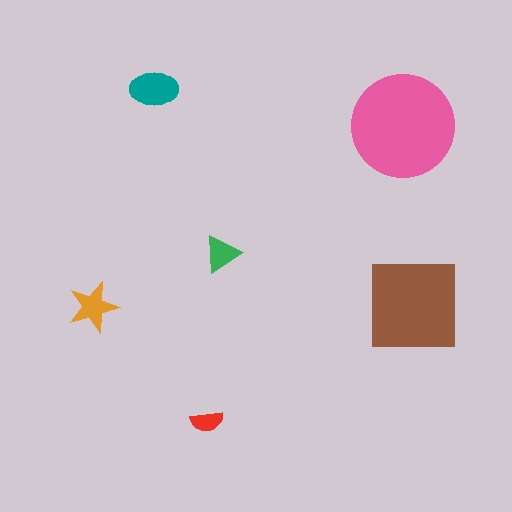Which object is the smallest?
The red semicircle.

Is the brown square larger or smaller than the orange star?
Larger.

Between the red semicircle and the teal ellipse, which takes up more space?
The teal ellipse.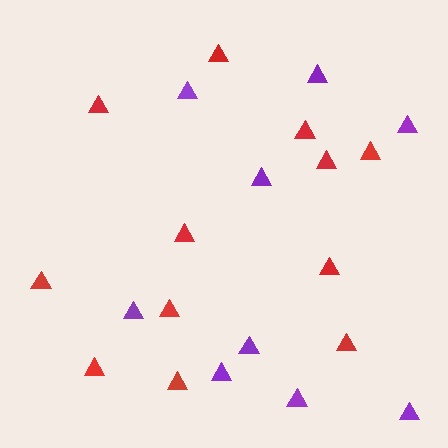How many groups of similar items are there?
There are 2 groups: one group of red triangles (12) and one group of purple triangles (9).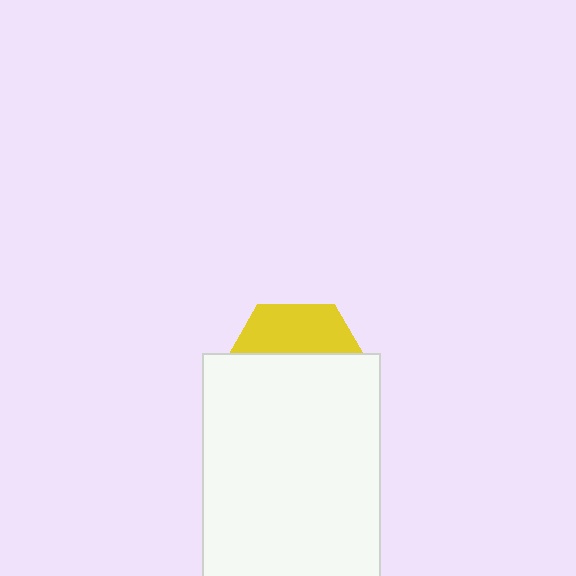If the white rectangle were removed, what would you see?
You would see the complete yellow hexagon.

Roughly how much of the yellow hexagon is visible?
A small part of it is visible (roughly 33%).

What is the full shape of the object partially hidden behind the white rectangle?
The partially hidden object is a yellow hexagon.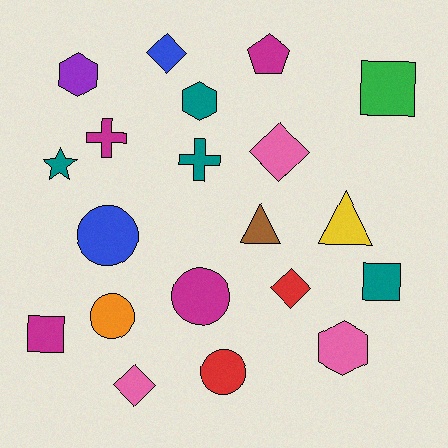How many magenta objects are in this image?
There are 4 magenta objects.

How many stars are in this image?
There is 1 star.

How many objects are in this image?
There are 20 objects.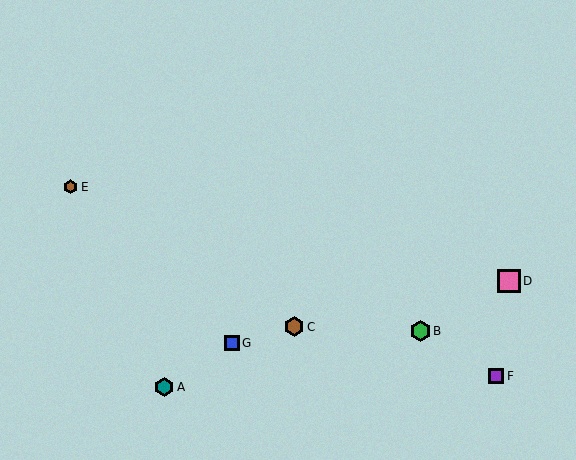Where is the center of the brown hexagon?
The center of the brown hexagon is at (294, 327).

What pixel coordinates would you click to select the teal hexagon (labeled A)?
Click at (164, 387) to select the teal hexagon A.